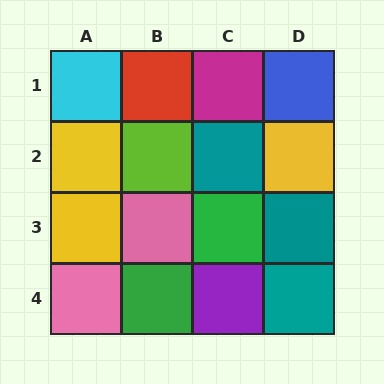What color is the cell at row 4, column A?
Pink.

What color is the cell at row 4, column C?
Purple.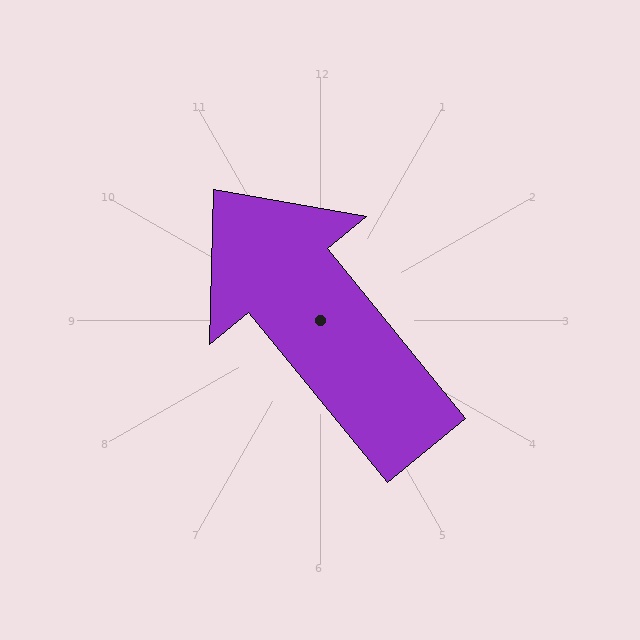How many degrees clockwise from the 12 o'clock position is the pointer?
Approximately 321 degrees.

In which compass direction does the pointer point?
Northwest.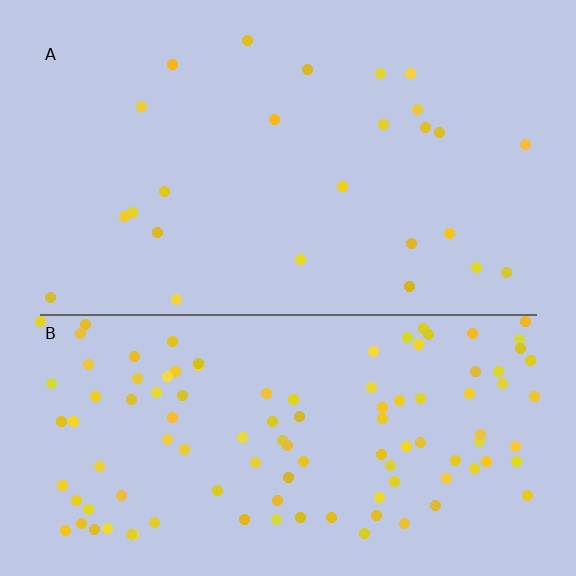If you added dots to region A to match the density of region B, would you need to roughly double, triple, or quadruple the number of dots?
Approximately quadruple.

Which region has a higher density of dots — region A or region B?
B (the bottom).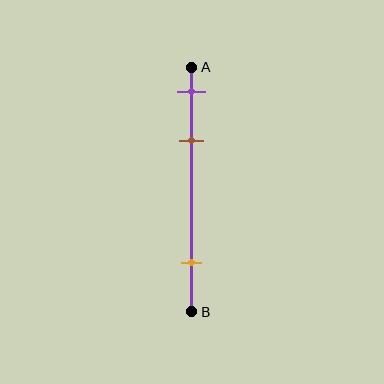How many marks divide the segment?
There are 3 marks dividing the segment.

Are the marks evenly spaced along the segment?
No, the marks are not evenly spaced.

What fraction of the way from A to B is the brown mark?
The brown mark is approximately 30% (0.3) of the way from A to B.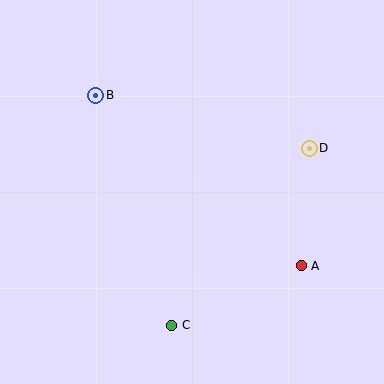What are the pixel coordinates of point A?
Point A is at (301, 266).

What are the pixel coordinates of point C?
Point C is at (172, 325).